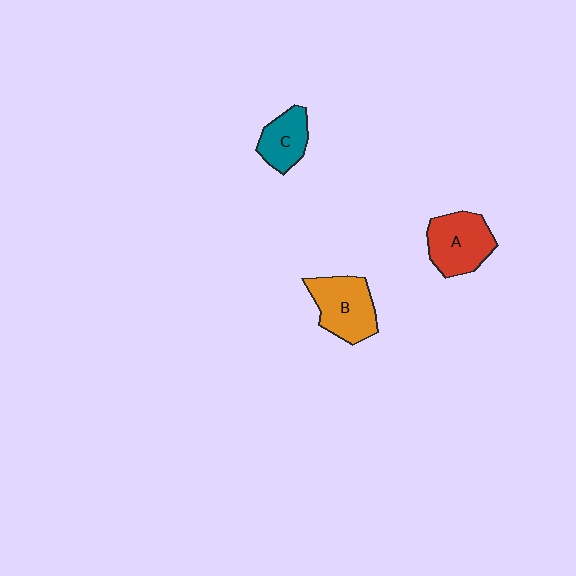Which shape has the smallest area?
Shape C (teal).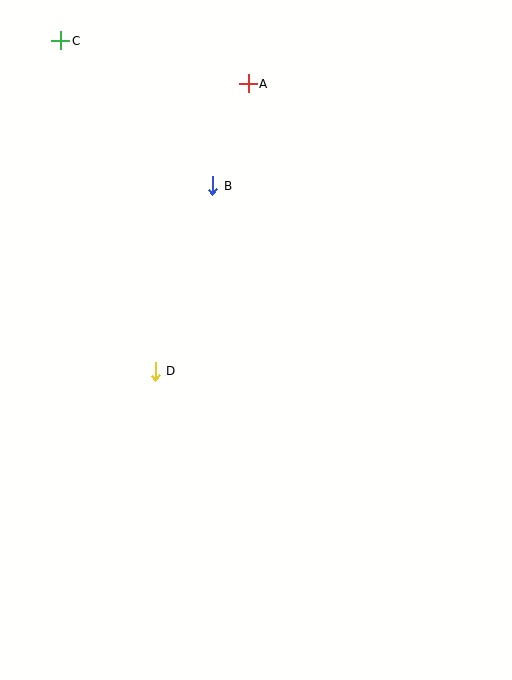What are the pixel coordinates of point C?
Point C is at (61, 41).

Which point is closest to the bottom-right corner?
Point D is closest to the bottom-right corner.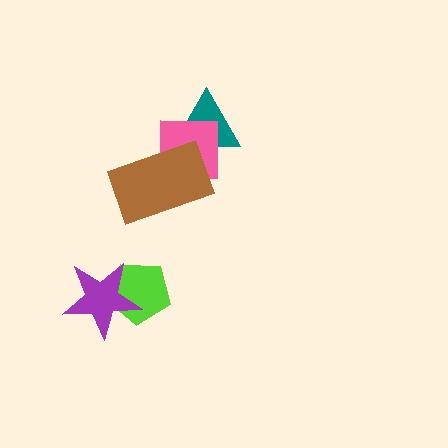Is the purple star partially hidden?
No, no other shape covers it.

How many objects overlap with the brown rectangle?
2 objects overlap with the brown rectangle.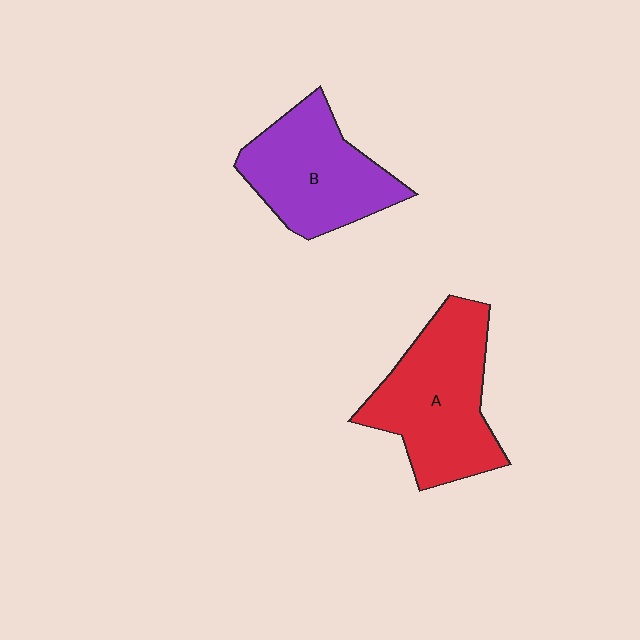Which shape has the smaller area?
Shape B (purple).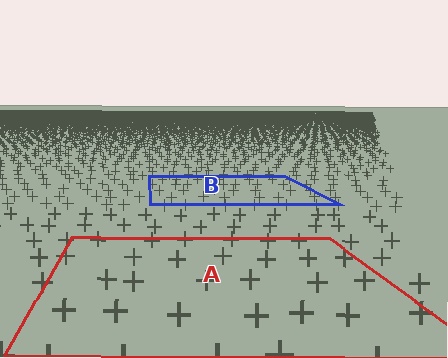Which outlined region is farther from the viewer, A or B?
Region B is farther from the viewer — the texture elements inside it appear smaller and more densely packed.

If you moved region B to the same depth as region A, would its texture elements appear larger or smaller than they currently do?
They would appear larger. At a closer depth, the same texture elements are projected at a bigger on-screen size.